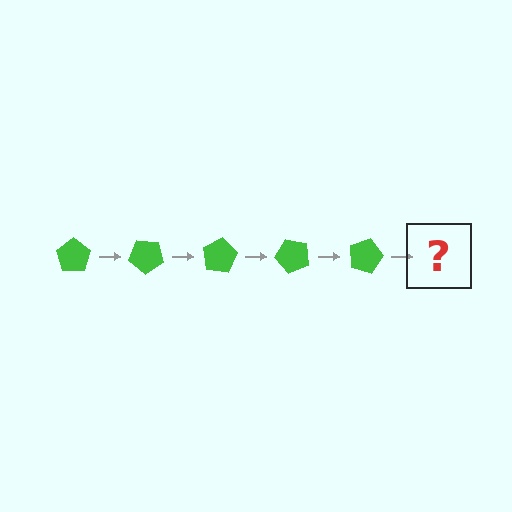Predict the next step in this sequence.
The next step is a green pentagon rotated 200 degrees.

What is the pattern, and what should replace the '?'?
The pattern is that the pentagon rotates 40 degrees each step. The '?' should be a green pentagon rotated 200 degrees.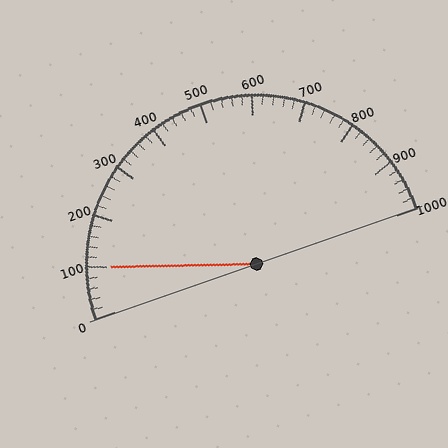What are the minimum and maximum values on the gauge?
The gauge ranges from 0 to 1000.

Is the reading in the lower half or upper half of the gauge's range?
The reading is in the lower half of the range (0 to 1000).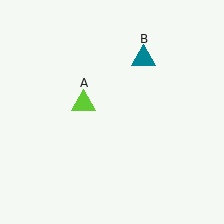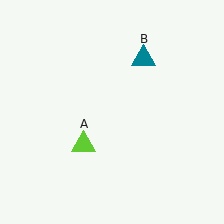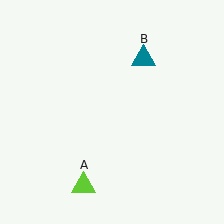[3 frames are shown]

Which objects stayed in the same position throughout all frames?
Teal triangle (object B) remained stationary.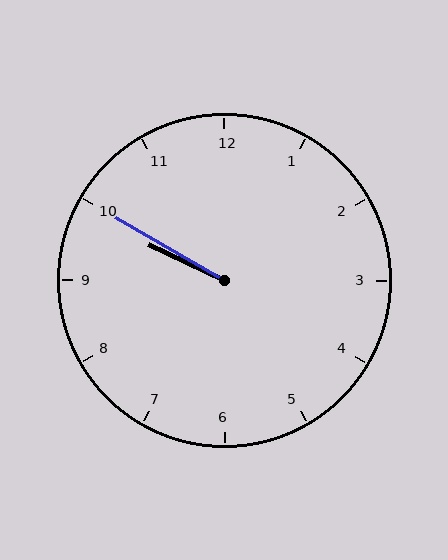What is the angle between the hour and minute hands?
Approximately 5 degrees.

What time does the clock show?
9:50.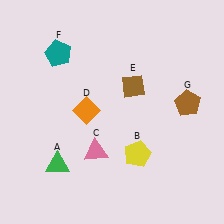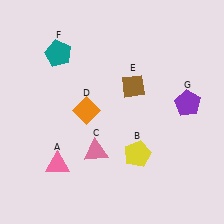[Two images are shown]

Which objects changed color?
A changed from green to pink. G changed from brown to purple.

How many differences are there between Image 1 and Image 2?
There are 2 differences between the two images.